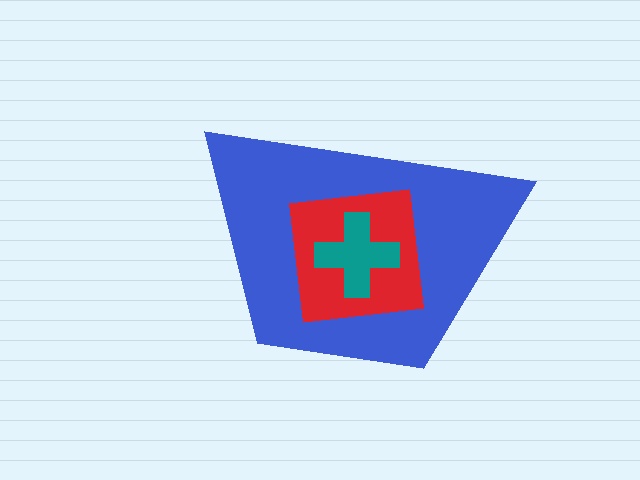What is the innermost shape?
The teal cross.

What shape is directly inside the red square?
The teal cross.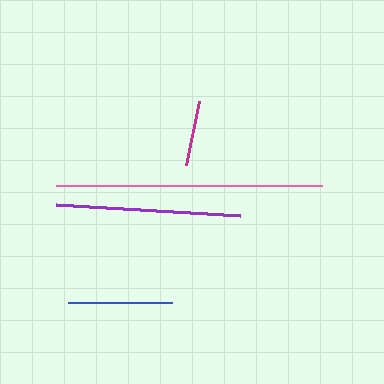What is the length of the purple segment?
The purple segment is approximately 184 pixels long.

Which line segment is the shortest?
The magenta line is the shortest at approximately 66 pixels.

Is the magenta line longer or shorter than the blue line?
The blue line is longer than the magenta line.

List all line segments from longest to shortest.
From longest to shortest: pink, purple, blue, magenta.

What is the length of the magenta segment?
The magenta segment is approximately 66 pixels long.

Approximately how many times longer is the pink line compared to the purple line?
The pink line is approximately 1.4 times the length of the purple line.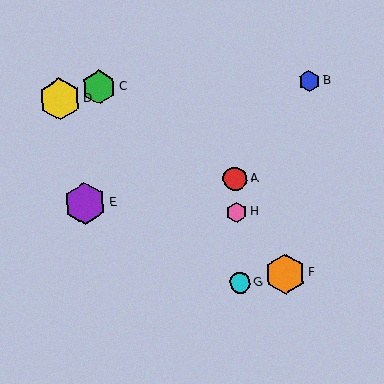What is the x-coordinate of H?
Object H is at x≈237.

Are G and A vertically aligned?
Yes, both are at x≈240.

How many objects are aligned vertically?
3 objects (A, G, H) are aligned vertically.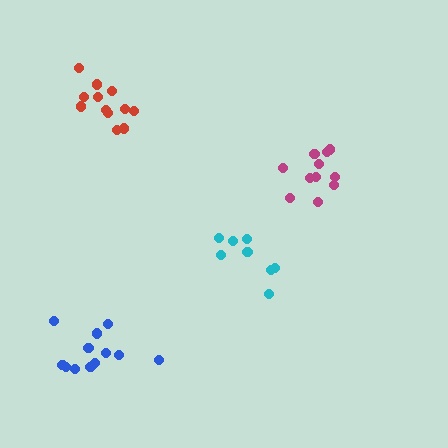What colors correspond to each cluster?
The clusters are colored: red, cyan, blue, magenta.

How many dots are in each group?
Group 1: 13 dots, Group 2: 8 dots, Group 3: 13 dots, Group 4: 11 dots (45 total).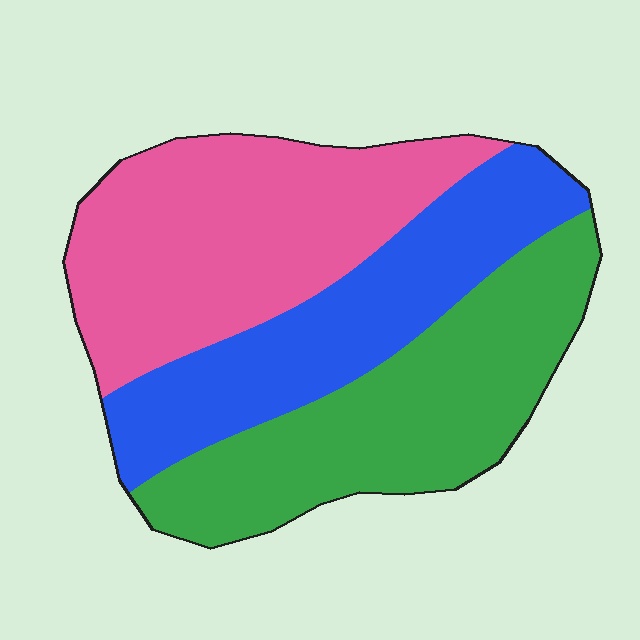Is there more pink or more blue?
Pink.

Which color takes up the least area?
Blue, at roughly 30%.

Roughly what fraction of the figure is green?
Green covers about 35% of the figure.